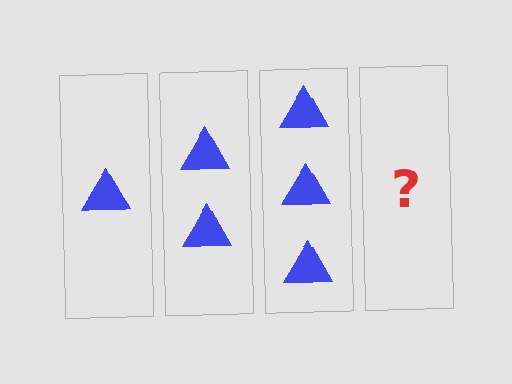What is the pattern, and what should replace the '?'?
The pattern is that each step adds one more triangle. The '?' should be 4 triangles.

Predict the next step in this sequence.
The next step is 4 triangles.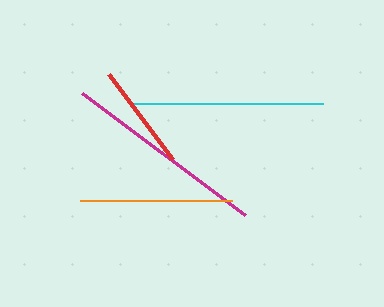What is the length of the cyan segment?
The cyan segment is approximately 189 pixels long.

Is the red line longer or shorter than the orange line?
The orange line is longer than the red line.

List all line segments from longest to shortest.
From longest to shortest: magenta, cyan, orange, red.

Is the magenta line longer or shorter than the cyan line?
The magenta line is longer than the cyan line.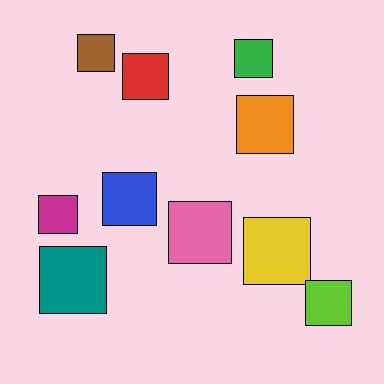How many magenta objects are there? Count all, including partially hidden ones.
There is 1 magenta object.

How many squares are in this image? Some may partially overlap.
There are 10 squares.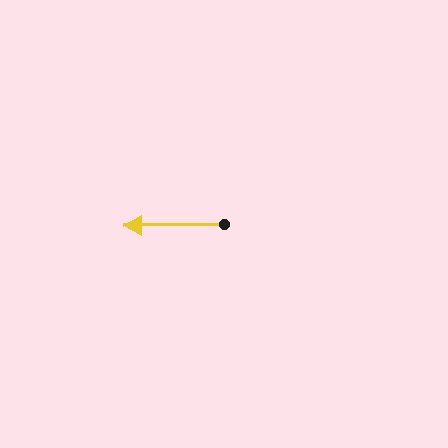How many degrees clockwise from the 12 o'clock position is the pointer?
Approximately 269 degrees.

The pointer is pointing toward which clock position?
Roughly 9 o'clock.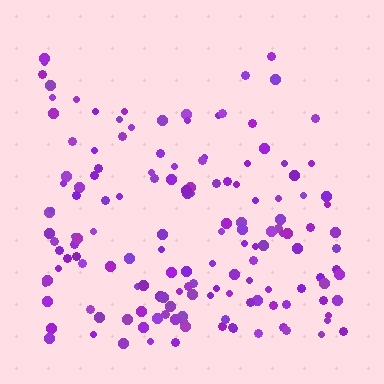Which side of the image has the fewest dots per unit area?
The top.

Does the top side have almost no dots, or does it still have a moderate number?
Still a moderate number, just noticeably fewer than the bottom.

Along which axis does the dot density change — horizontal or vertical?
Vertical.